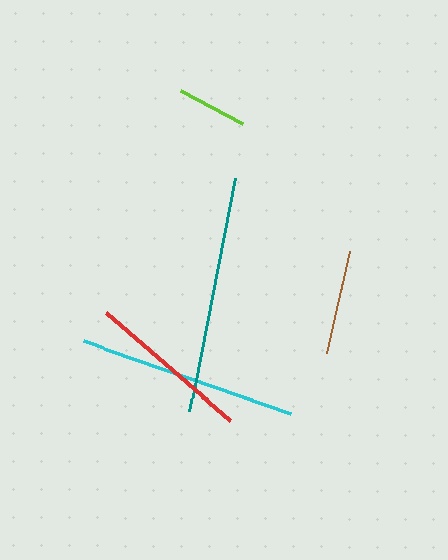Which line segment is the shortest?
The lime line is the shortest at approximately 71 pixels.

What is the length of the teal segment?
The teal segment is approximately 237 pixels long.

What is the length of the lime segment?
The lime segment is approximately 71 pixels long.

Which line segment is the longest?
The teal line is the longest at approximately 237 pixels.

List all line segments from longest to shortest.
From longest to shortest: teal, cyan, red, brown, lime.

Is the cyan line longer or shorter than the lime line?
The cyan line is longer than the lime line.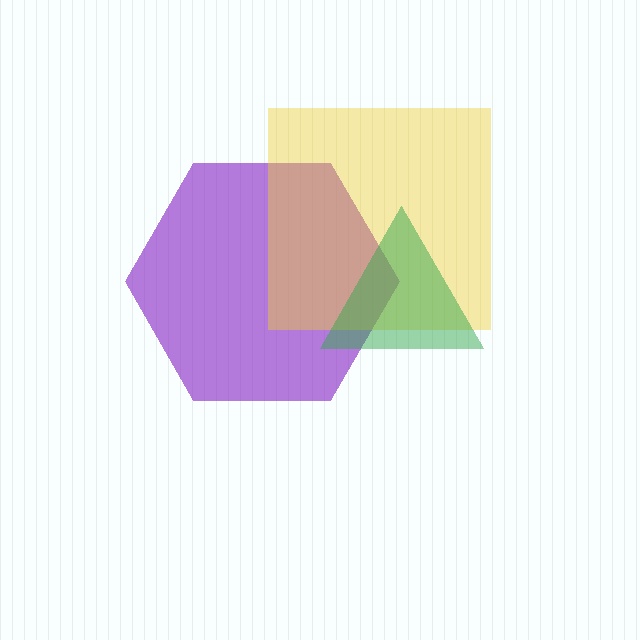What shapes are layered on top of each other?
The layered shapes are: a purple hexagon, a yellow square, a green triangle.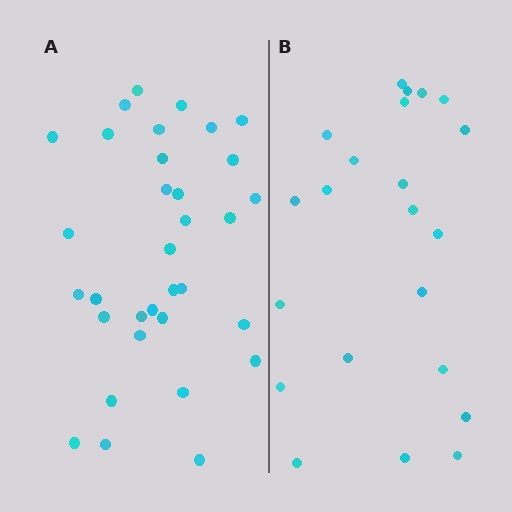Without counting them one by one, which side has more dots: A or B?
Region A (the left region) has more dots.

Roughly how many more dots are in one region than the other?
Region A has roughly 12 or so more dots than region B.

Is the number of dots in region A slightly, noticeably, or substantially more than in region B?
Region A has substantially more. The ratio is roughly 1.5 to 1.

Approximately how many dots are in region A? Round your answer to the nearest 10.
About 30 dots. (The exact count is 33, which rounds to 30.)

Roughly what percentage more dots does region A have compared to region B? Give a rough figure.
About 50% more.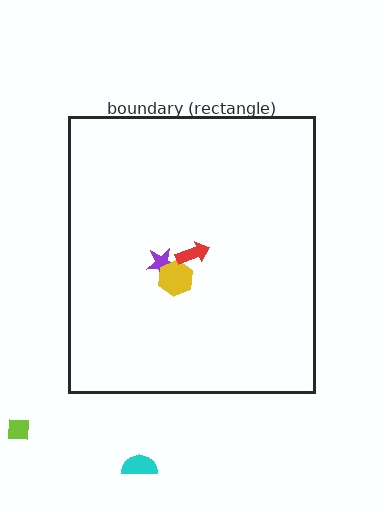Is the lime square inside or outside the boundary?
Outside.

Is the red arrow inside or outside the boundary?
Inside.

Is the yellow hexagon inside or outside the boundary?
Inside.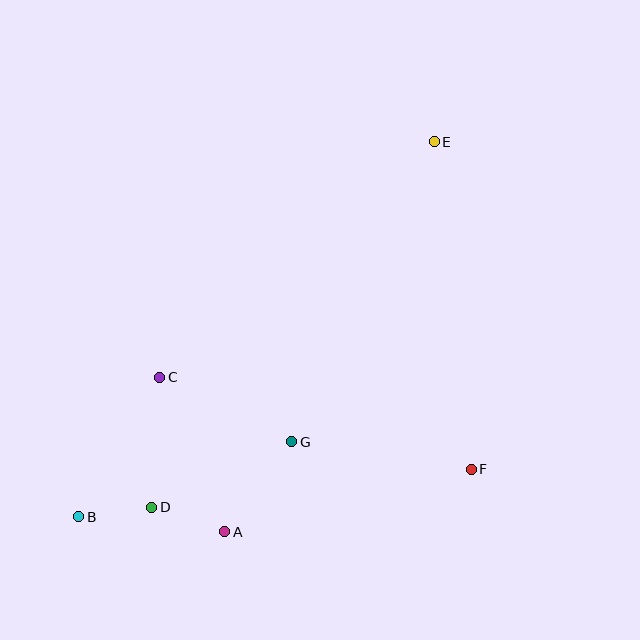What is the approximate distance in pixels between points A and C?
The distance between A and C is approximately 168 pixels.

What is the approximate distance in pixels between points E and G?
The distance between E and G is approximately 332 pixels.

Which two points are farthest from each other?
Points B and E are farthest from each other.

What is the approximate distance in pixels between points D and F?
The distance between D and F is approximately 321 pixels.